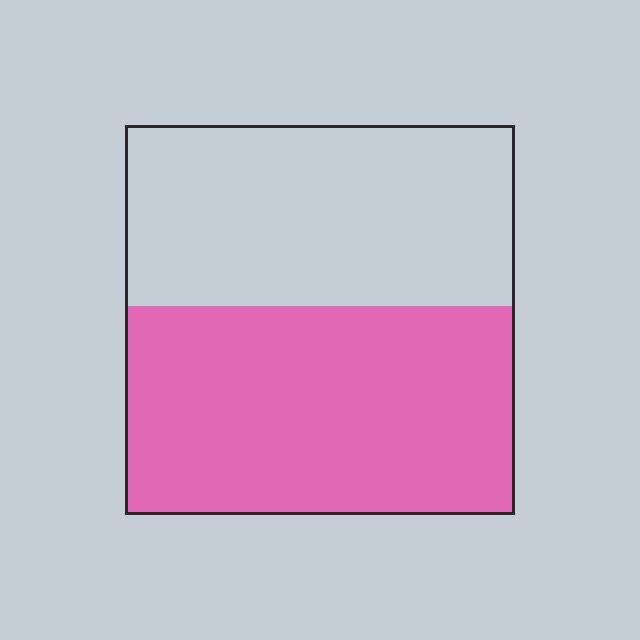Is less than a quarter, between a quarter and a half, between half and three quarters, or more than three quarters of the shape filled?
Between half and three quarters.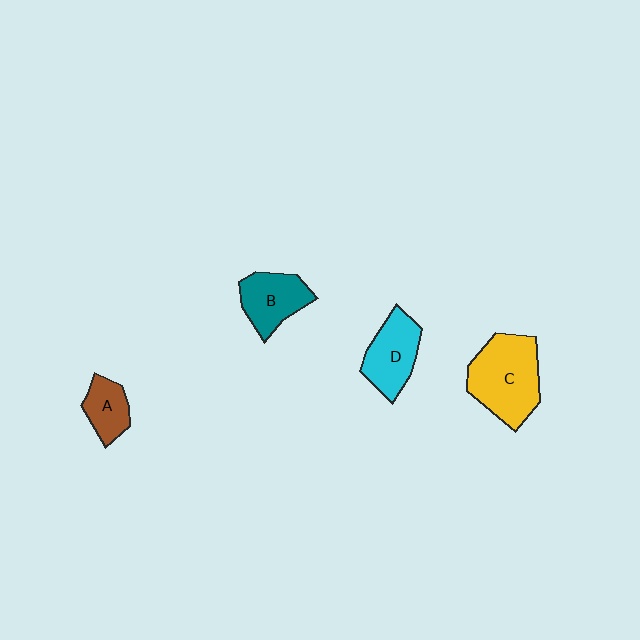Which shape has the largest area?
Shape C (yellow).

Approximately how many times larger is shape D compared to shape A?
Approximately 1.5 times.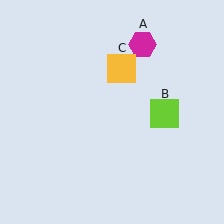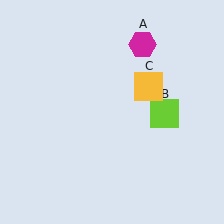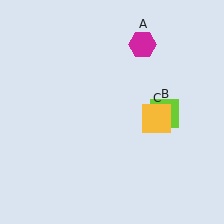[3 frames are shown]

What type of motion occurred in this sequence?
The yellow square (object C) rotated clockwise around the center of the scene.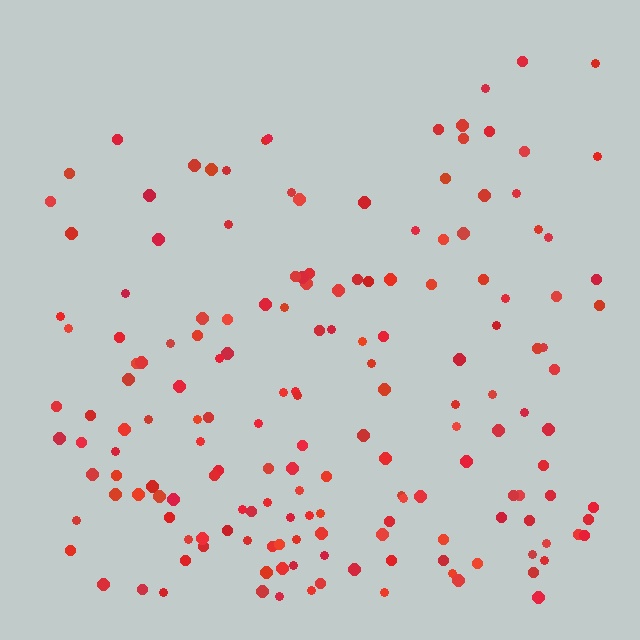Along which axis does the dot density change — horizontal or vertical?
Vertical.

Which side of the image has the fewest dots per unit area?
The top.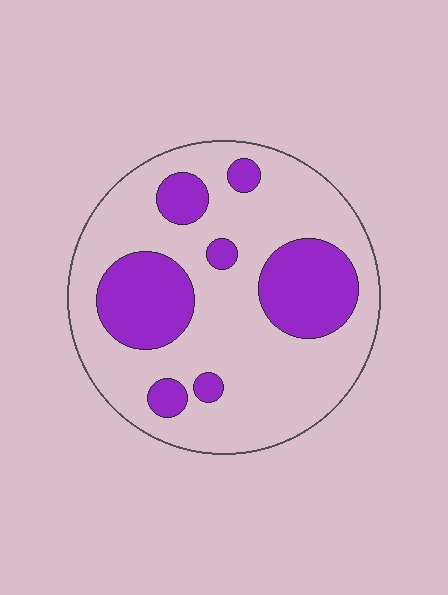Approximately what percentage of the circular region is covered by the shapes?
Approximately 30%.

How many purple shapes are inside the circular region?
7.